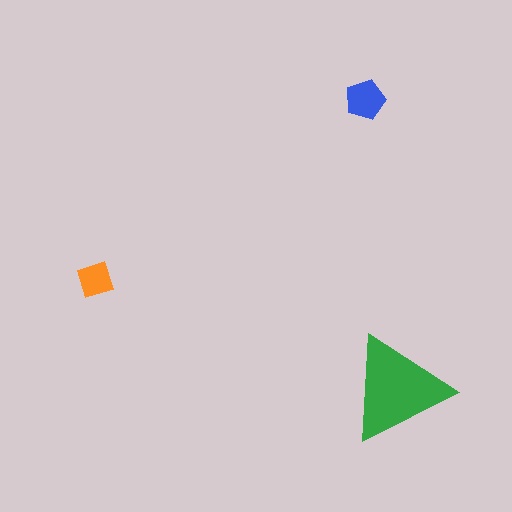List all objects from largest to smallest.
The green triangle, the blue pentagon, the orange diamond.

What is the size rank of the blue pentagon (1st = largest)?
2nd.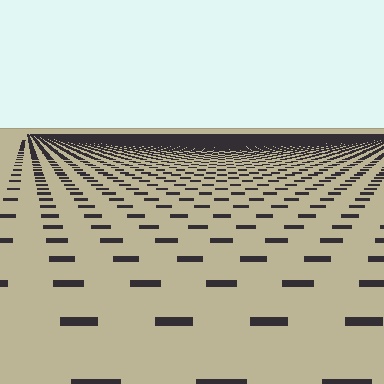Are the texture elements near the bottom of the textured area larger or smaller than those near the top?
Larger. Near the bottom, elements are closer to the viewer and appear at a bigger on-screen size.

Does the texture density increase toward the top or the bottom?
Density increases toward the top.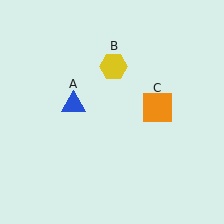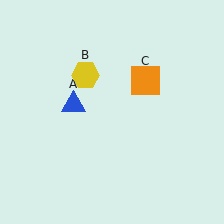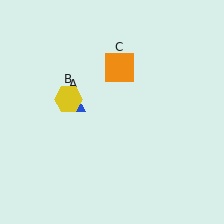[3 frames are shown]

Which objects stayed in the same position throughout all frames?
Blue triangle (object A) remained stationary.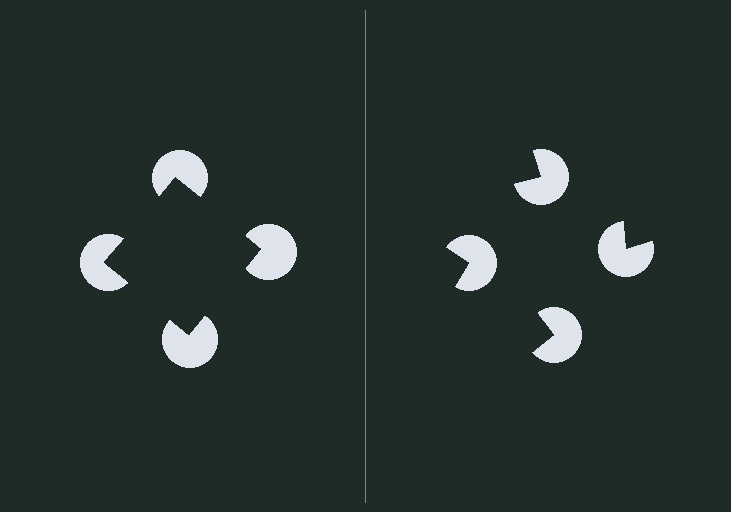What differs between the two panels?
The pac-man discs are positioned identically on both sides; only the wedge orientations differ. On the left they align to a square; on the right they are misaligned.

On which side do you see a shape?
An illusory square appears on the left side. On the right side the wedge cuts are rotated, so no coherent shape forms.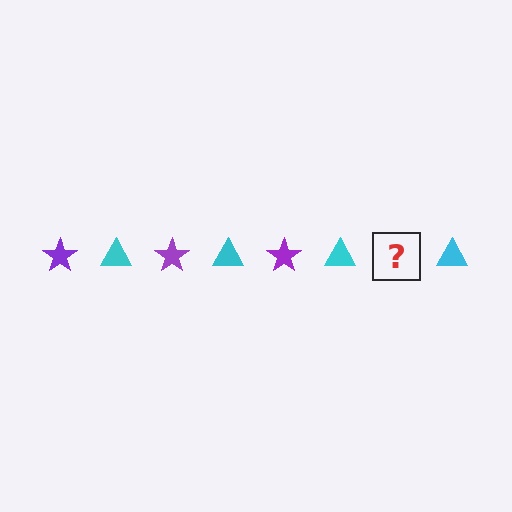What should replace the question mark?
The question mark should be replaced with a purple star.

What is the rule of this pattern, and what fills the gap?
The rule is that the pattern alternates between purple star and cyan triangle. The gap should be filled with a purple star.